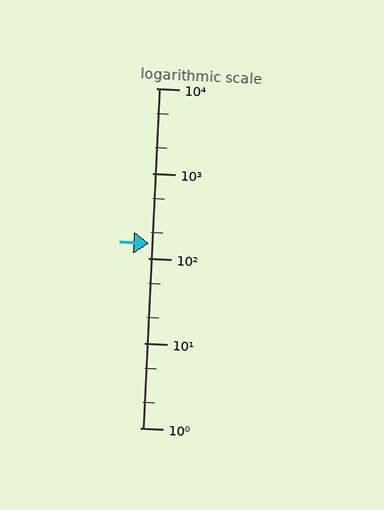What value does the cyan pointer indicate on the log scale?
The pointer indicates approximately 150.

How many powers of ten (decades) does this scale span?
The scale spans 4 decades, from 1 to 10000.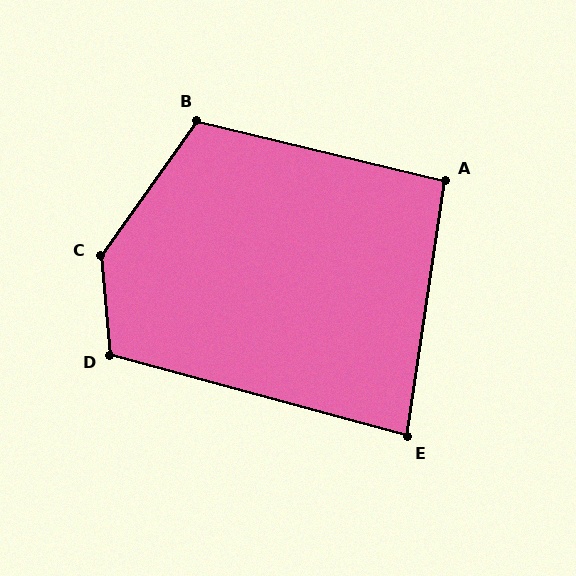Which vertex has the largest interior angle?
C, at approximately 139 degrees.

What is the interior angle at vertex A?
Approximately 95 degrees (obtuse).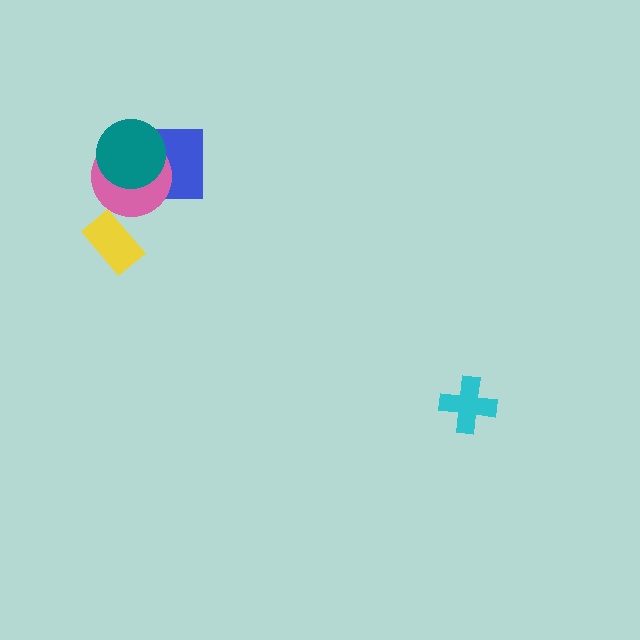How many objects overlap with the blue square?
2 objects overlap with the blue square.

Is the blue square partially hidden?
Yes, it is partially covered by another shape.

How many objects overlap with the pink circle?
2 objects overlap with the pink circle.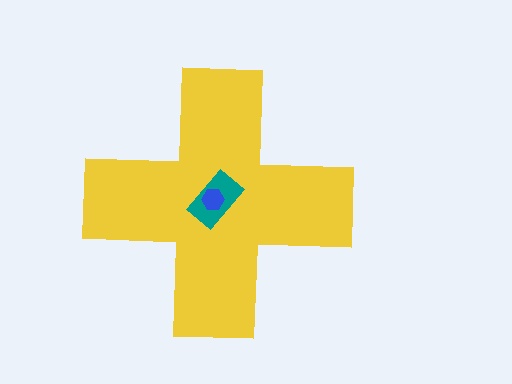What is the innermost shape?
The blue hexagon.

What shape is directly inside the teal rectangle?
The blue hexagon.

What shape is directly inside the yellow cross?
The teal rectangle.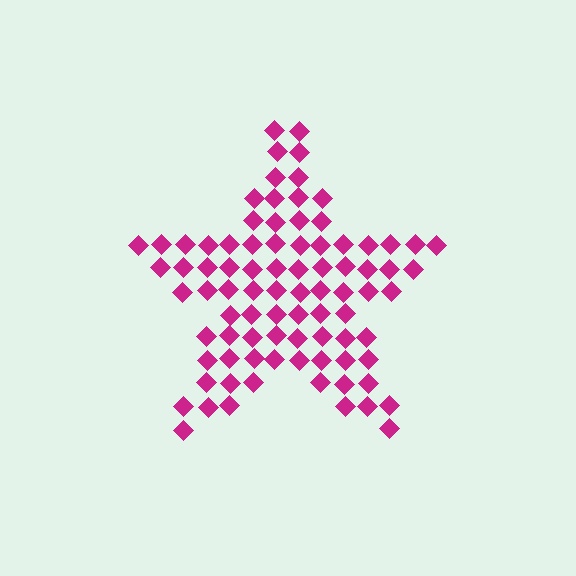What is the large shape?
The large shape is a star.